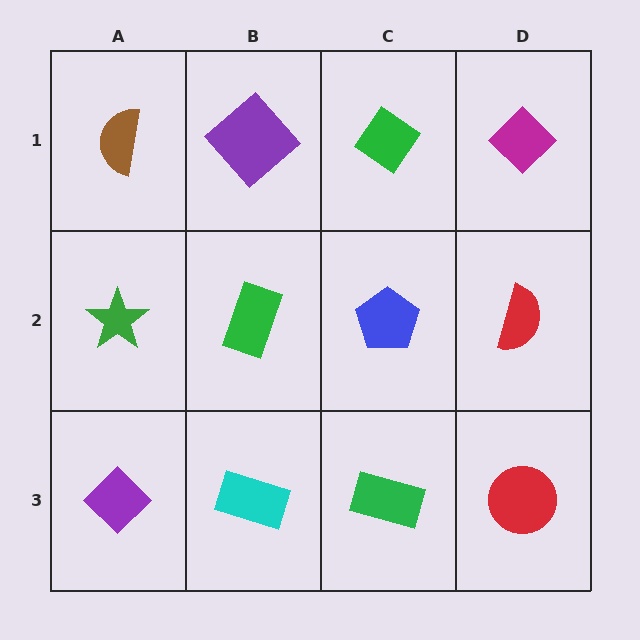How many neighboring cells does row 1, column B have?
3.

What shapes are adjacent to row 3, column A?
A green star (row 2, column A), a cyan rectangle (row 3, column B).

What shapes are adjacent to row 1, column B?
A green rectangle (row 2, column B), a brown semicircle (row 1, column A), a green diamond (row 1, column C).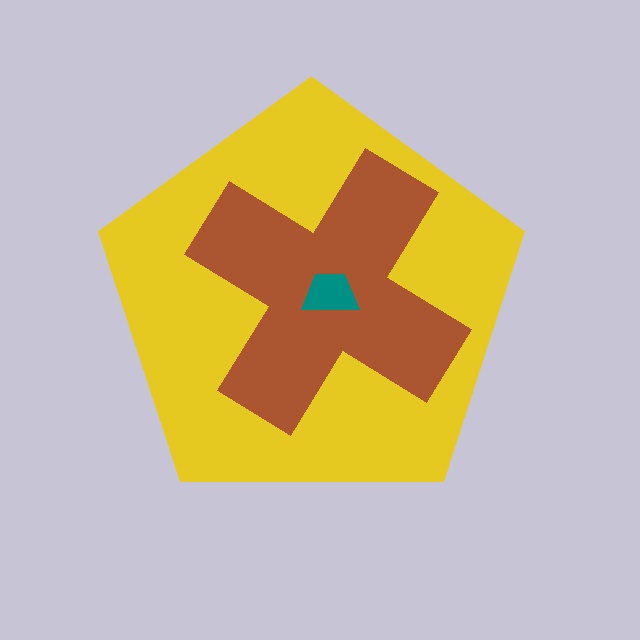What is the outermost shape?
The yellow pentagon.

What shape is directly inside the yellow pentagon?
The brown cross.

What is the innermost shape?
The teal trapezoid.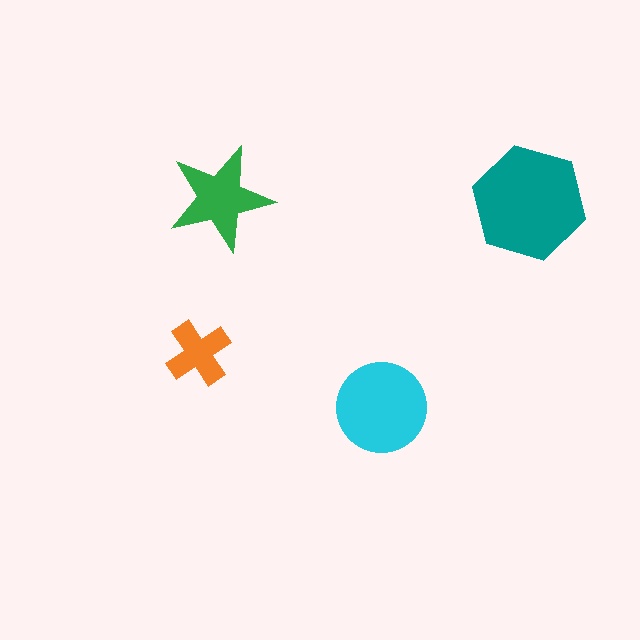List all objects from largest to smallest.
The teal hexagon, the cyan circle, the green star, the orange cross.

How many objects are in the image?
There are 4 objects in the image.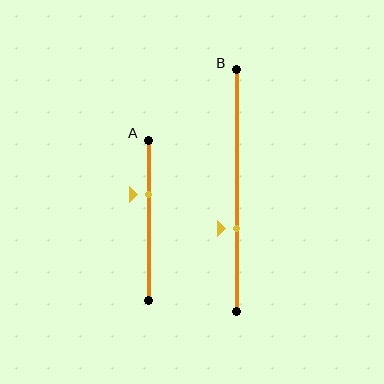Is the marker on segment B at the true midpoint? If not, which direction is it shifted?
No, the marker on segment B is shifted downward by about 16% of the segment length.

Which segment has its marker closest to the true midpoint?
Segment B has its marker closest to the true midpoint.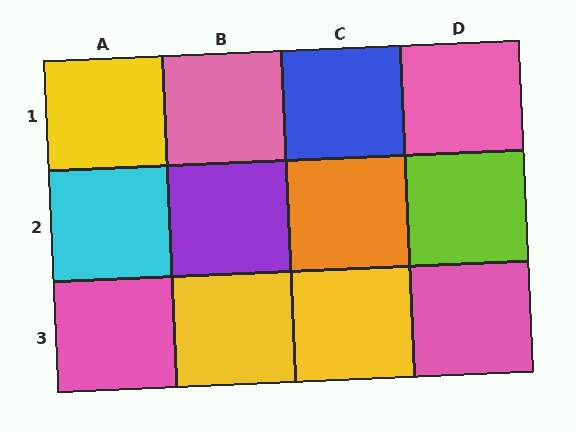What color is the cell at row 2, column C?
Orange.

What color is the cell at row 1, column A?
Yellow.